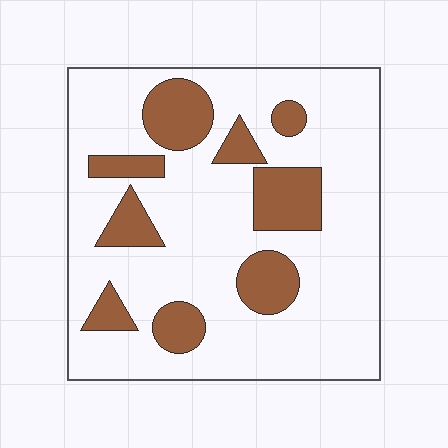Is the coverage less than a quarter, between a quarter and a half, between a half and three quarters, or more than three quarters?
Less than a quarter.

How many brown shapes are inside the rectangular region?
9.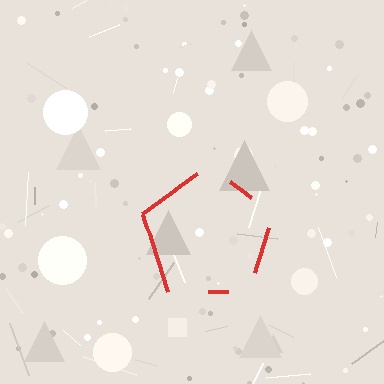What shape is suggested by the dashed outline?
The dashed outline suggests a pentagon.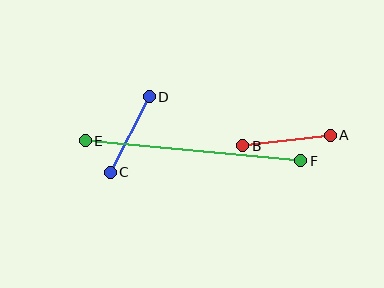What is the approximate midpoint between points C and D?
The midpoint is at approximately (130, 135) pixels.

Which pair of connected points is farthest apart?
Points E and F are farthest apart.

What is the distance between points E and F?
The distance is approximately 216 pixels.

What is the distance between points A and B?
The distance is approximately 88 pixels.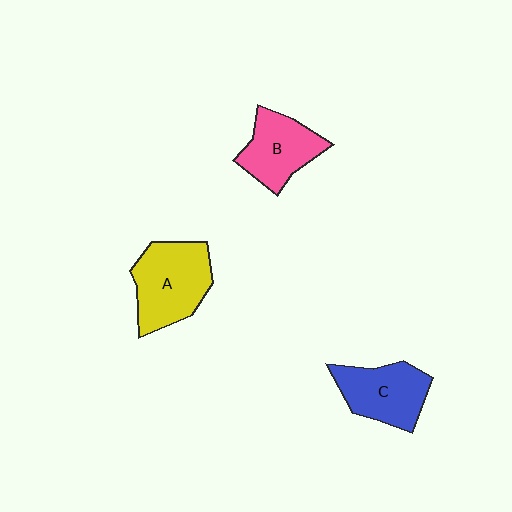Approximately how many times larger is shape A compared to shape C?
Approximately 1.2 times.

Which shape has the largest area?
Shape A (yellow).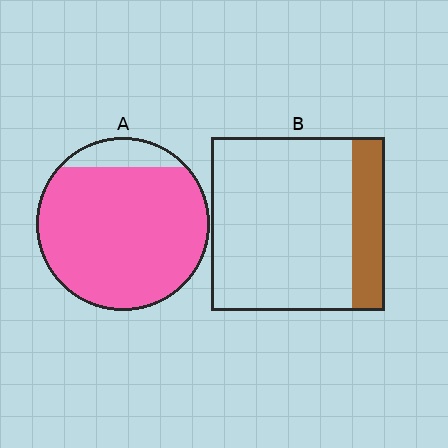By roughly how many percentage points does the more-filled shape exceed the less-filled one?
By roughly 70 percentage points (A over B).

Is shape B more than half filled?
No.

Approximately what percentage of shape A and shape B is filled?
A is approximately 90% and B is approximately 20%.